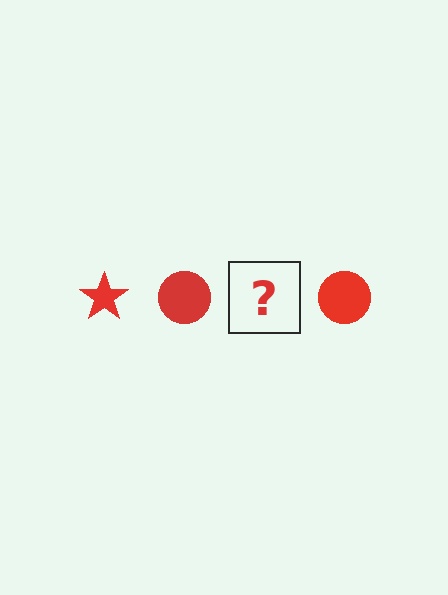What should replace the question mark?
The question mark should be replaced with a red star.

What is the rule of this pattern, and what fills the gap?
The rule is that the pattern cycles through star, circle shapes in red. The gap should be filled with a red star.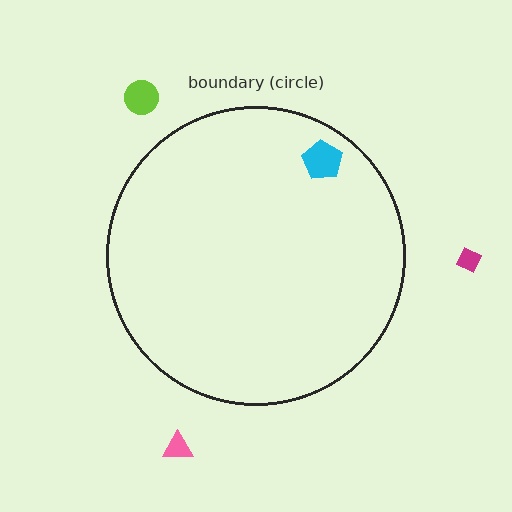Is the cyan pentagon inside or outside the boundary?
Inside.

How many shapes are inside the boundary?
1 inside, 3 outside.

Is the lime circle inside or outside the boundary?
Outside.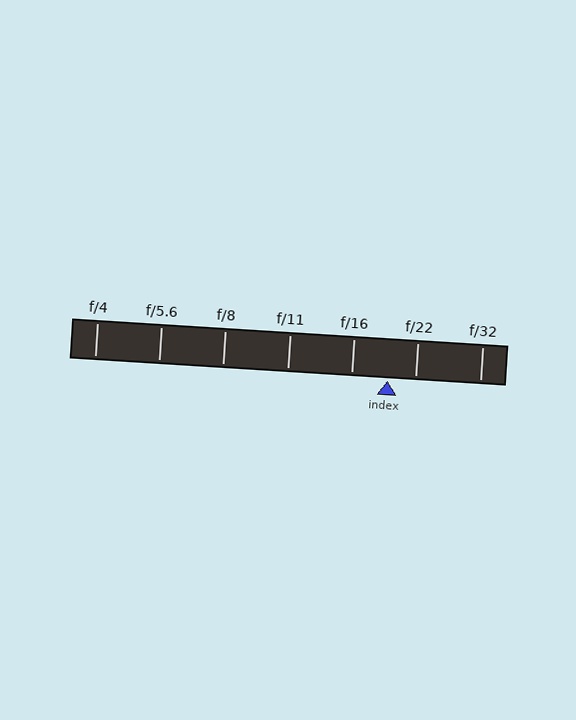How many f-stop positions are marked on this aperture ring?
There are 7 f-stop positions marked.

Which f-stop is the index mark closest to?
The index mark is closest to f/22.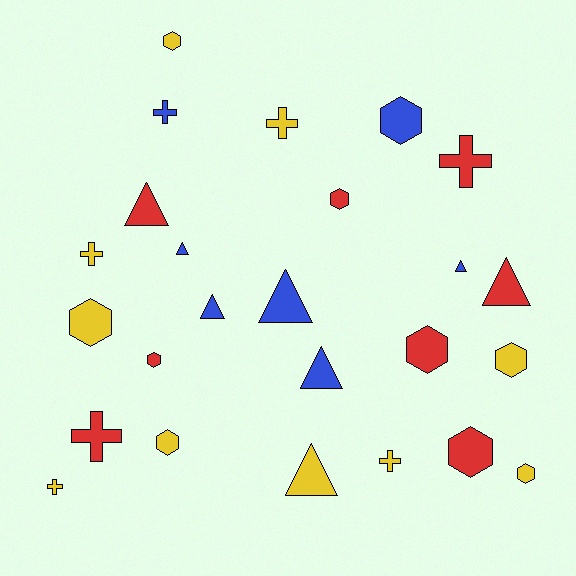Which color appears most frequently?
Yellow, with 10 objects.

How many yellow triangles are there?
There is 1 yellow triangle.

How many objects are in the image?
There are 25 objects.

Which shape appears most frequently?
Hexagon, with 10 objects.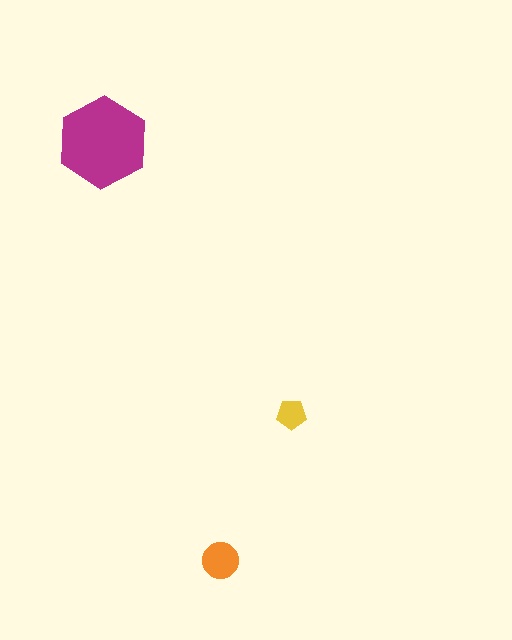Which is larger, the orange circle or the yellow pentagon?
The orange circle.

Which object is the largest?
The magenta hexagon.